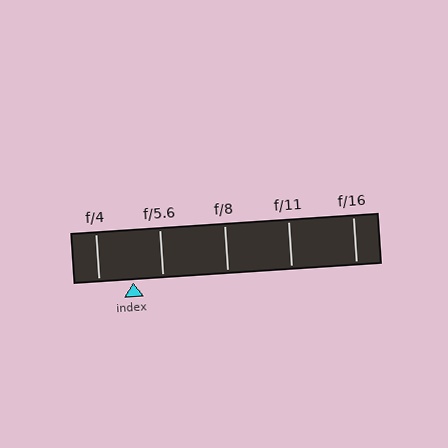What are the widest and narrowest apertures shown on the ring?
The widest aperture shown is f/4 and the narrowest is f/16.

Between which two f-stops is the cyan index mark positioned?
The index mark is between f/4 and f/5.6.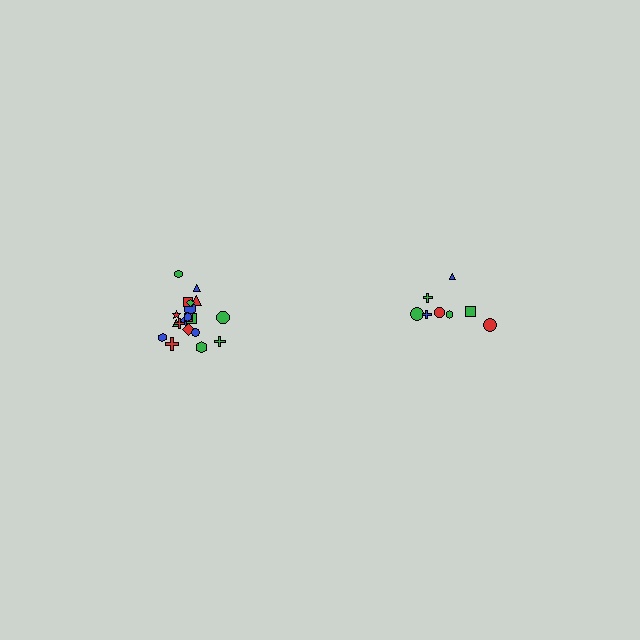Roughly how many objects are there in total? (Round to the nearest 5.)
Roughly 30 objects in total.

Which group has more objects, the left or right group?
The left group.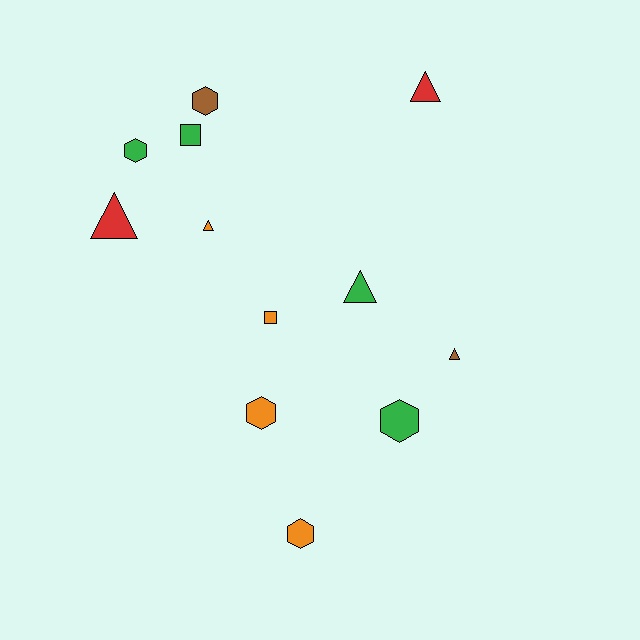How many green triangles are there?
There is 1 green triangle.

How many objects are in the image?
There are 12 objects.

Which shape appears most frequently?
Triangle, with 5 objects.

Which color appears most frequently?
Orange, with 4 objects.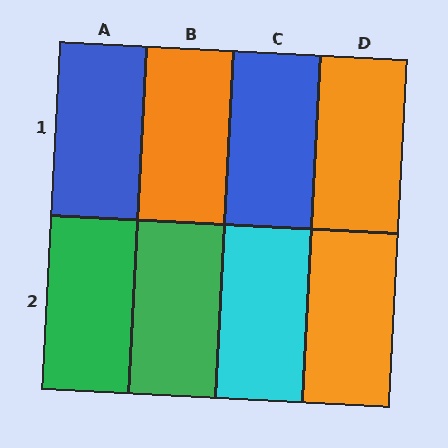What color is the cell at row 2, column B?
Green.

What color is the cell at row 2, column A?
Green.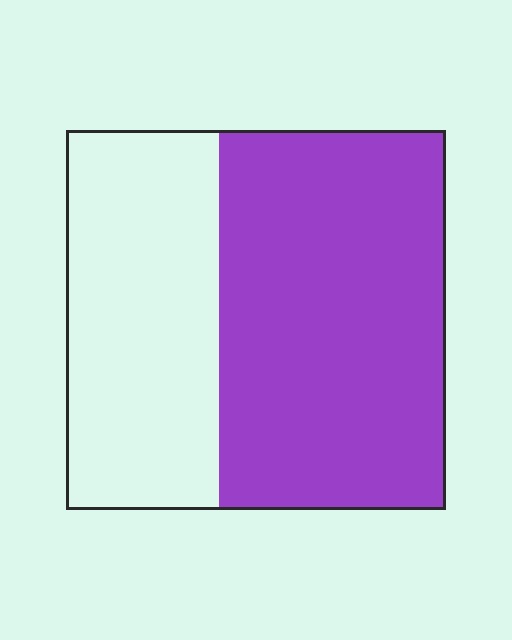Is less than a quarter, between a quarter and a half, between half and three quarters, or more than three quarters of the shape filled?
Between half and three quarters.